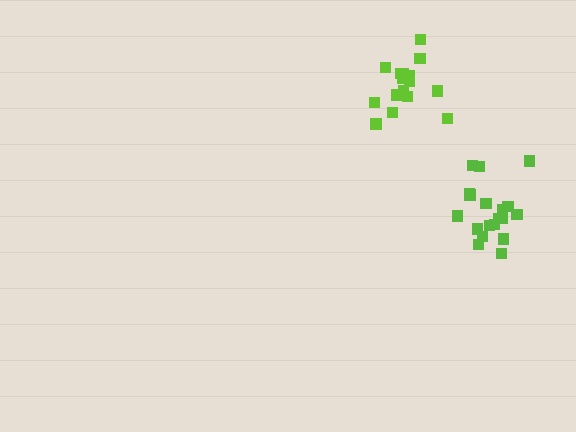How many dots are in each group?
Group 1: 19 dots, Group 2: 16 dots (35 total).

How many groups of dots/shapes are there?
There are 2 groups.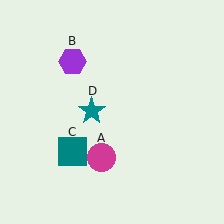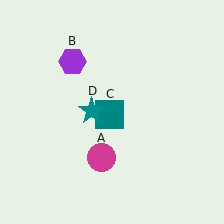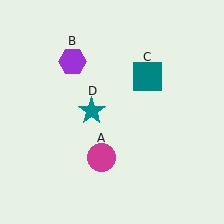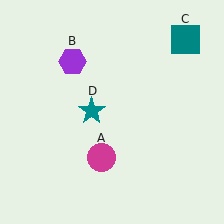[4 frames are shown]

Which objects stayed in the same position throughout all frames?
Magenta circle (object A) and purple hexagon (object B) and teal star (object D) remained stationary.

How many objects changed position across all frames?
1 object changed position: teal square (object C).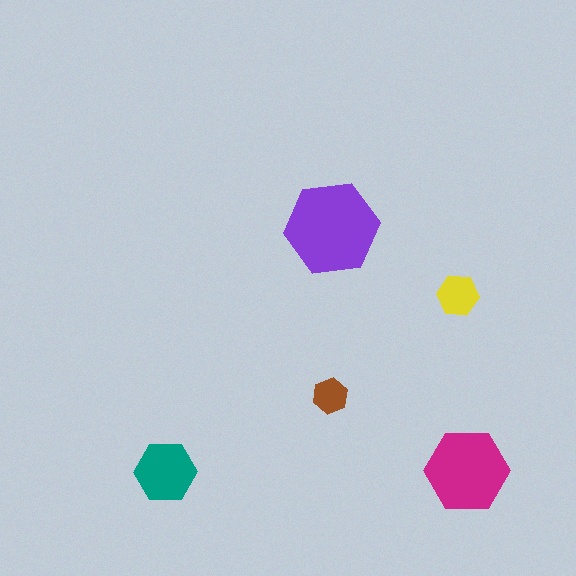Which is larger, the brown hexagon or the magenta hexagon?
The magenta one.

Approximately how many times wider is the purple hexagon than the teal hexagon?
About 1.5 times wider.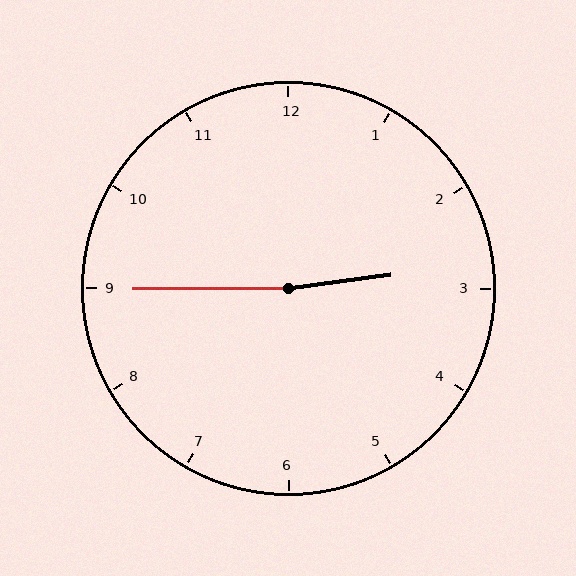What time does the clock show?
2:45.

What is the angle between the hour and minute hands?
Approximately 172 degrees.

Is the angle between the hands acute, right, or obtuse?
It is obtuse.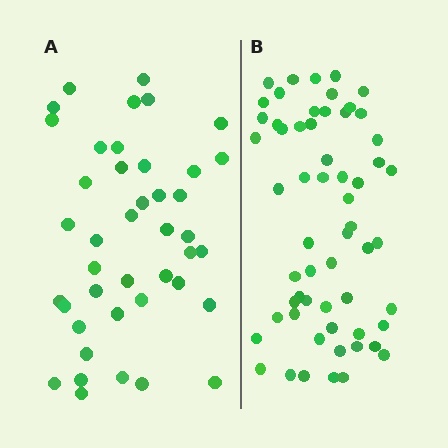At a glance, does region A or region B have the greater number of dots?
Region B (the right region) has more dots.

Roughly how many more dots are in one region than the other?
Region B has approximately 15 more dots than region A.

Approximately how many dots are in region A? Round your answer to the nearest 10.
About 40 dots. (The exact count is 42, which rounds to 40.)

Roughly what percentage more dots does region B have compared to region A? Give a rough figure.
About 40% more.